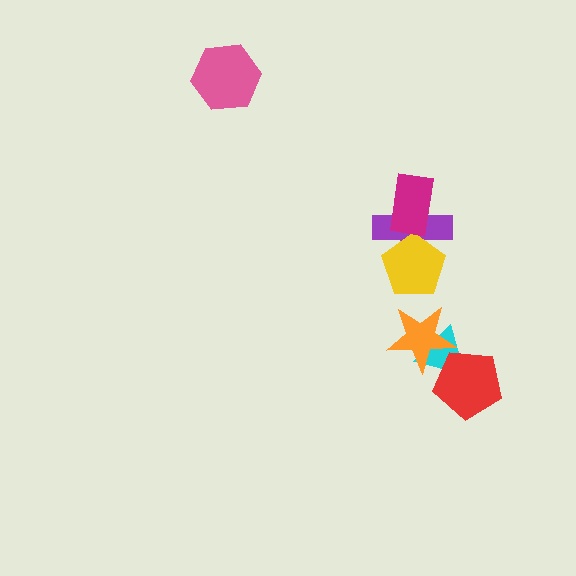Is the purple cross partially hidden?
Yes, it is partially covered by another shape.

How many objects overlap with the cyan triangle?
2 objects overlap with the cyan triangle.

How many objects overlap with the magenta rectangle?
1 object overlaps with the magenta rectangle.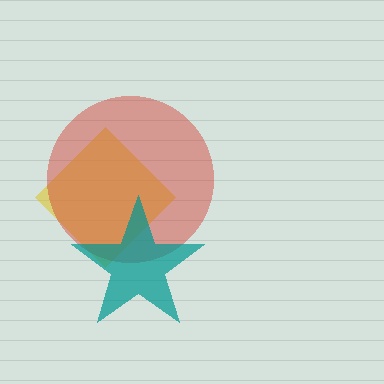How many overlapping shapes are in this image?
There are 3 overlapping shapes in the image.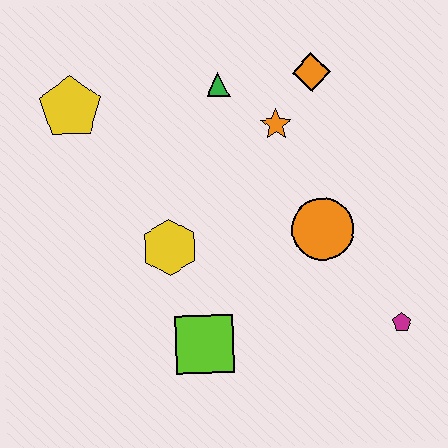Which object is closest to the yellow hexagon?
The lime square is closest to the yellow hexagon.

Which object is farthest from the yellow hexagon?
The magenta pentagon is farthest from the yellow hexagon.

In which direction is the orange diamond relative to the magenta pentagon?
The orange diamond is above the magenta pentagon.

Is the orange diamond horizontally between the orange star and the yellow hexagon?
No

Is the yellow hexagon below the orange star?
Yes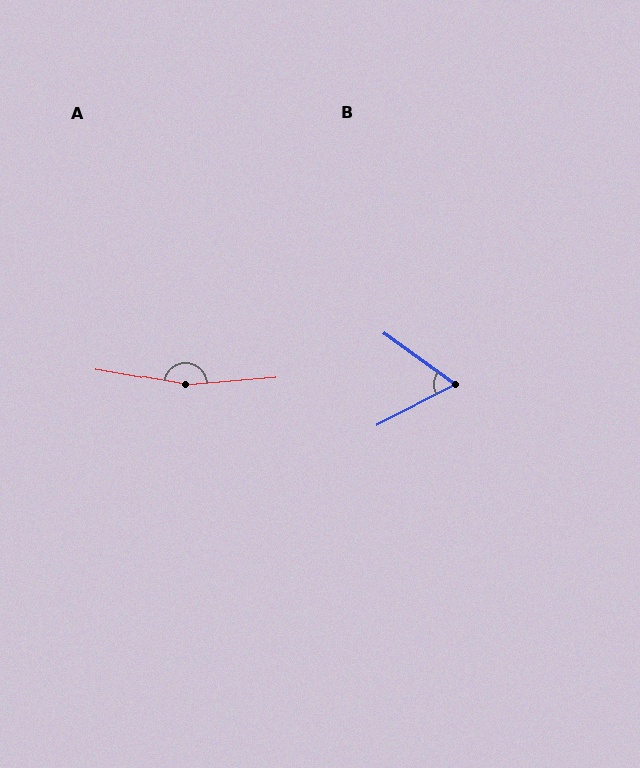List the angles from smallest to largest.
B (63°), A (165°).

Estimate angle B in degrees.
Approximately 63 degrees.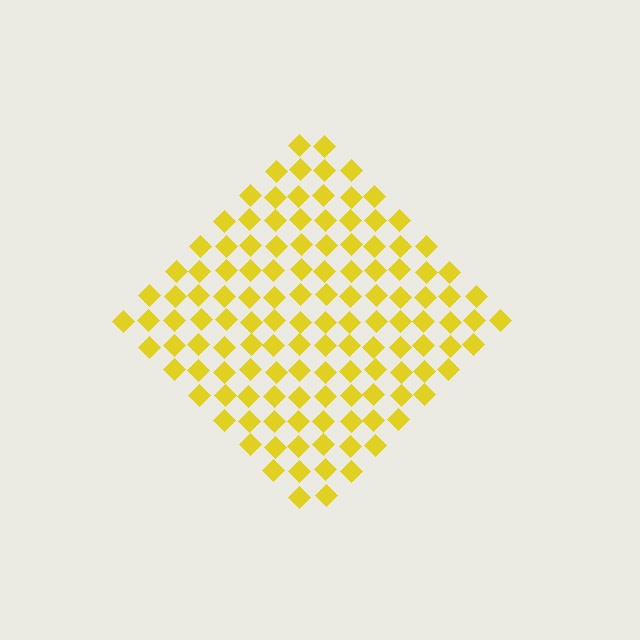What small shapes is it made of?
It is made of small diamonds.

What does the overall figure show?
The overall figure shows a diamond.